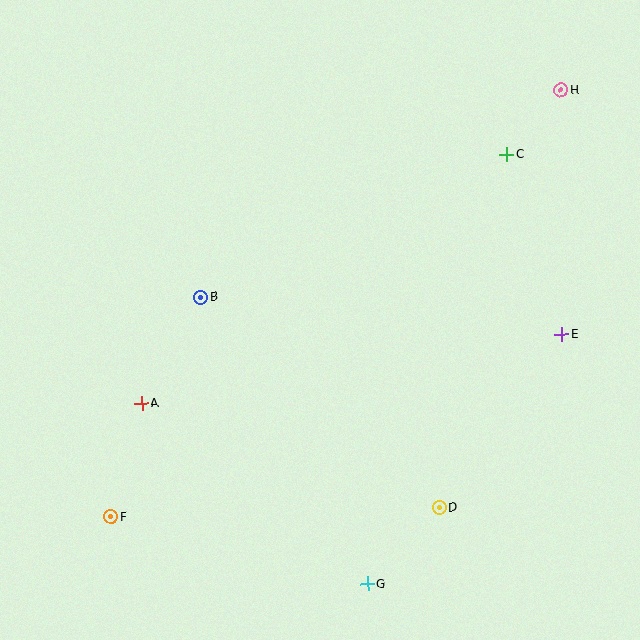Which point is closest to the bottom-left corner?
Point F is closest to the bottom-left corner.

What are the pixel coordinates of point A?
Point A is at (142, 404).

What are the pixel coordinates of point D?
Point D is at (439, 508).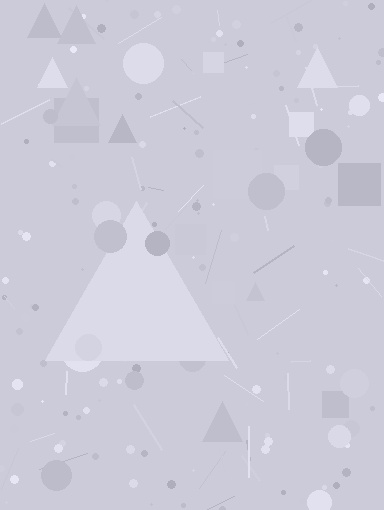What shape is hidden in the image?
A triangle is hidden in the image.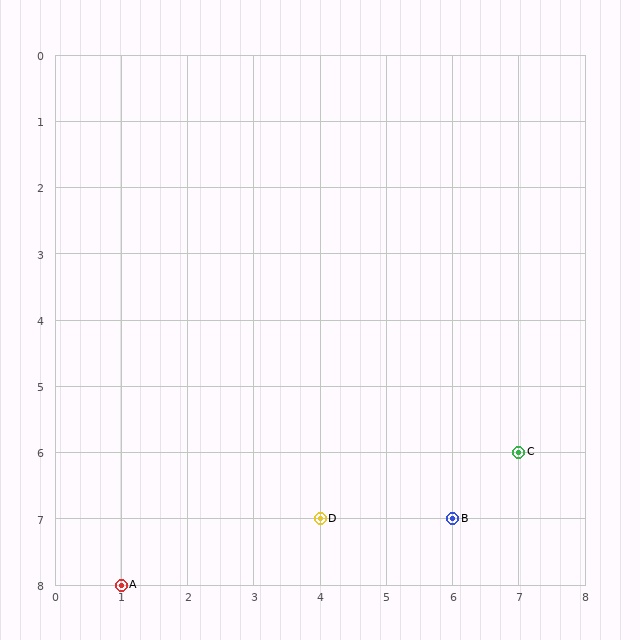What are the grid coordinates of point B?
Point B is at grid coordinates (6, 7).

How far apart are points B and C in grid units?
Points B and C are 1 column and 1 row apart (about 1.4 grid units diagonally).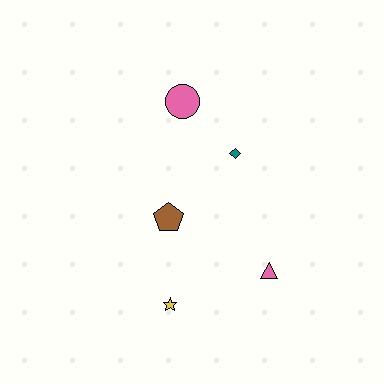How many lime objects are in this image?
There are no lime objects.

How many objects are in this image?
There are 5 objects.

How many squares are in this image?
There are no squares.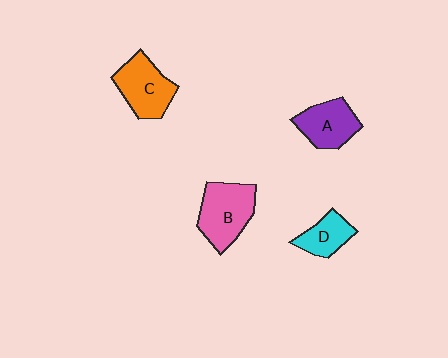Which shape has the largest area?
Shape B (pink).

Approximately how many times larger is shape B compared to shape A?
Approximately 1.3 times.